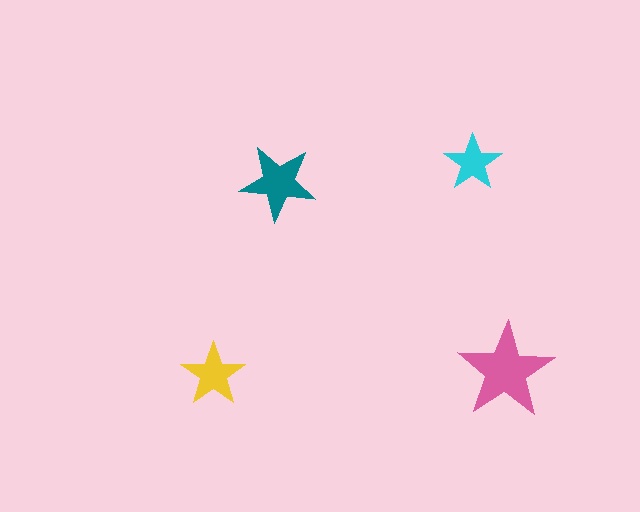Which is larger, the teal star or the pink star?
The pink one.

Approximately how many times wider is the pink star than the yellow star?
About 1.5 times wider.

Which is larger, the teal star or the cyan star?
The teal one.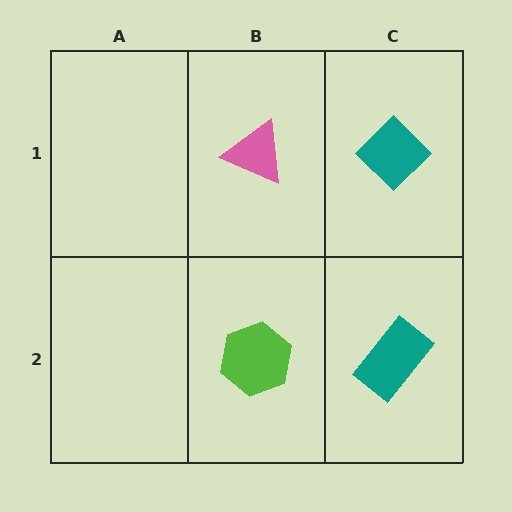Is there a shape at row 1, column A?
No, that cell is empty.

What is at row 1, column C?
A teal diamond.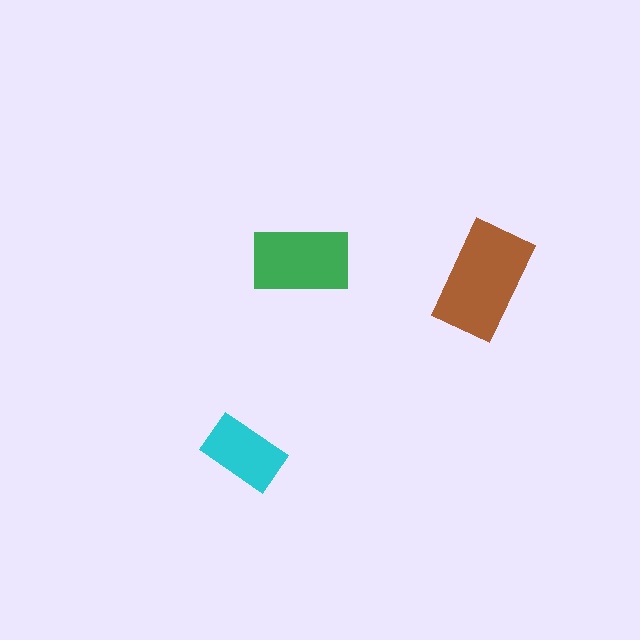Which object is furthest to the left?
The cyan rectangle is leftmost.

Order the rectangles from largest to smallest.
the brown one, the green one, the cyan one.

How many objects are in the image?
There are 3 objects in the image.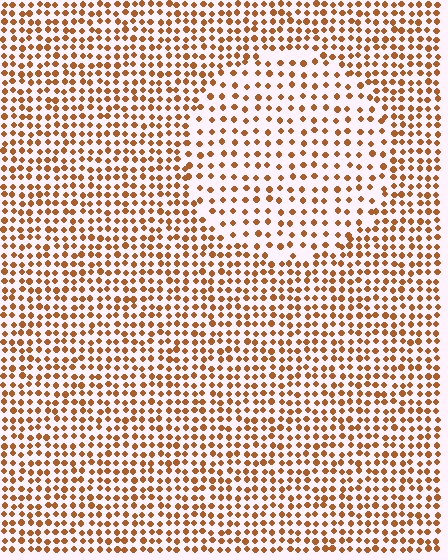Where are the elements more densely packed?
The elements are more densely packed outside the circle boundary.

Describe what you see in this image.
The image contains small brown elements arranged at two different densities. A circle-shaped region is visible where the elements are less densely packed than the surrounding area.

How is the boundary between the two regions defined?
The boundary is defined by a change in element density (approximately 1.7x ratio). All elements are the same color, size, and shape.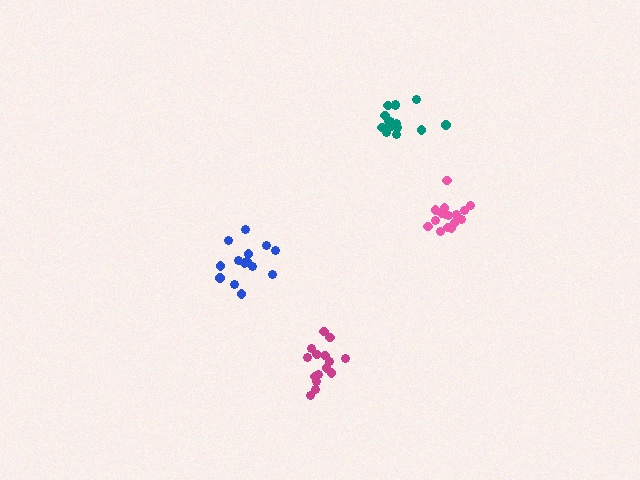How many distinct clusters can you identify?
There are 4 distinct clusters.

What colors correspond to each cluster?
The clusters are colored: pink, blue, teal, magenta.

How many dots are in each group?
Group 1: 16 dots, Group 2: 14 dots, Group 3: 15 dots, Group 4: 15 dots (60 total).